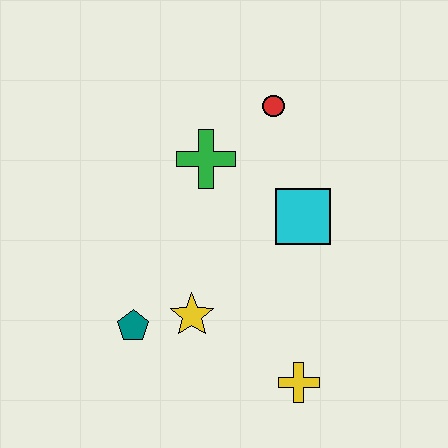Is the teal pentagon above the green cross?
No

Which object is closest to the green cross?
The red circle is closest to the green cross.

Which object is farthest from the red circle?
The yellow cross is farthest from the red circle.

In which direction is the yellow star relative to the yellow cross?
The yellow star is to the left of the yellow cross.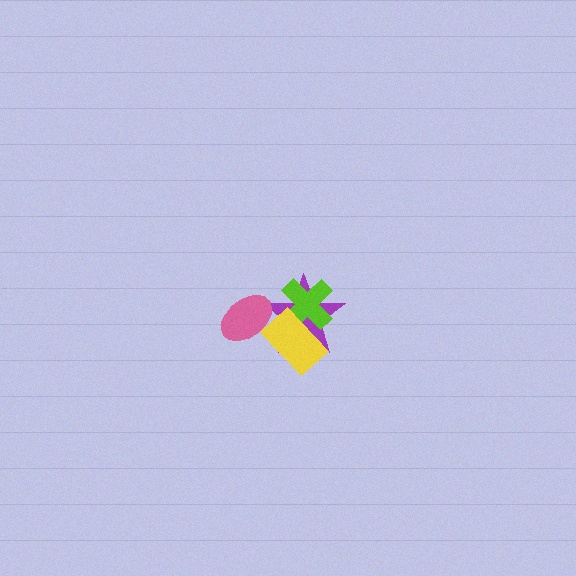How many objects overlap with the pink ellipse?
1 object overlaps with the pink ellipse.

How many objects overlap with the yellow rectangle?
2 objects overlap with the yellow rectangle.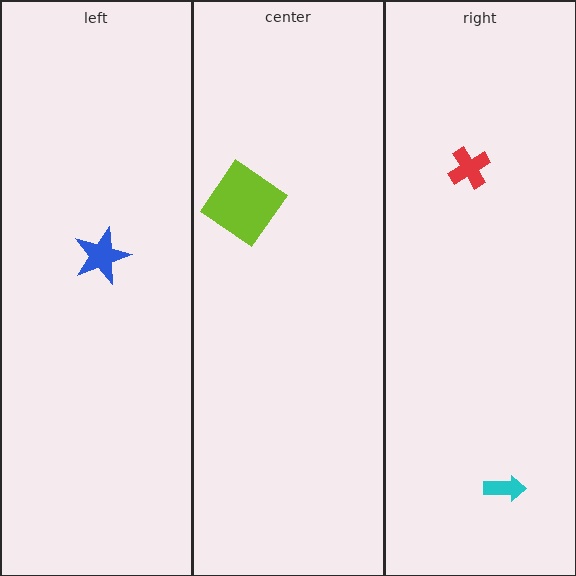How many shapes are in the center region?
1.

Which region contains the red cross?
The right region.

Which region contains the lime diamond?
The center region.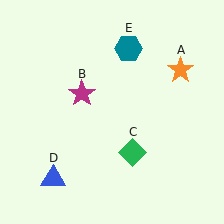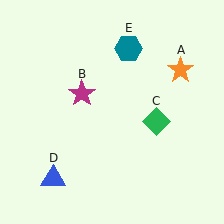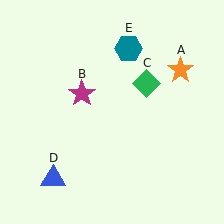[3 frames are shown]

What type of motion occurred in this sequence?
The green diamond (object C) rotated counterclockwise around the center of the scene.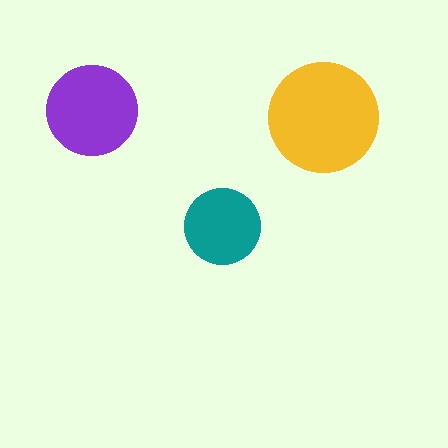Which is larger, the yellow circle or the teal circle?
The yellow one.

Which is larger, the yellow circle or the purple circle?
The yellow one.